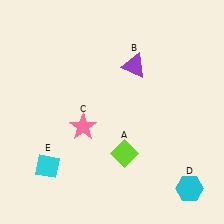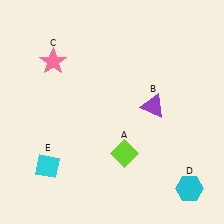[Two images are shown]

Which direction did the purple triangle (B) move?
The purple triangle (B) moved down.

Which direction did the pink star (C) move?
The pink star (C) moved up.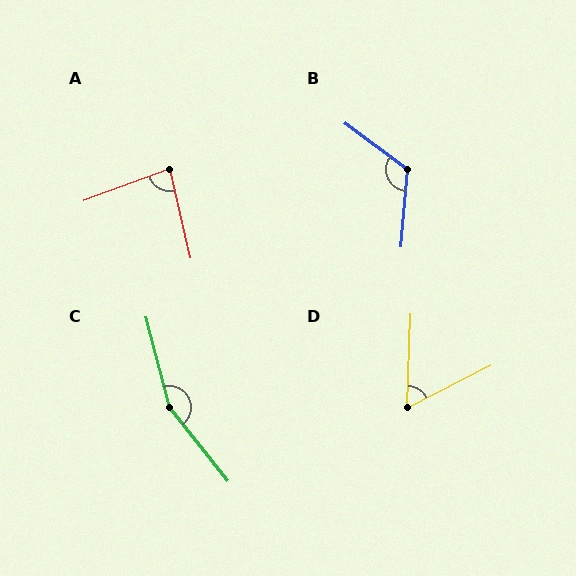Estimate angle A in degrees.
Approximately 83 degrees.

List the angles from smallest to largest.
D (61°), A (83°), B (122°), C (156°).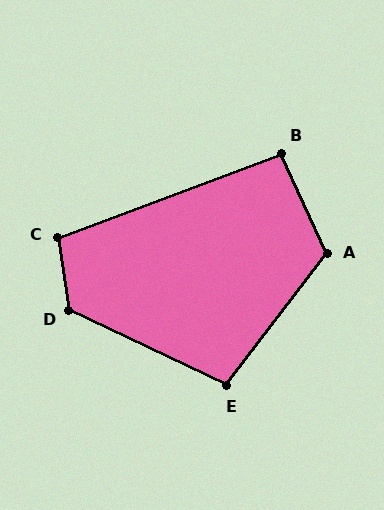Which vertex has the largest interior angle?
D, at approximately 124 degrees.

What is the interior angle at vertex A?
Approximately 118 degrees (obtuse).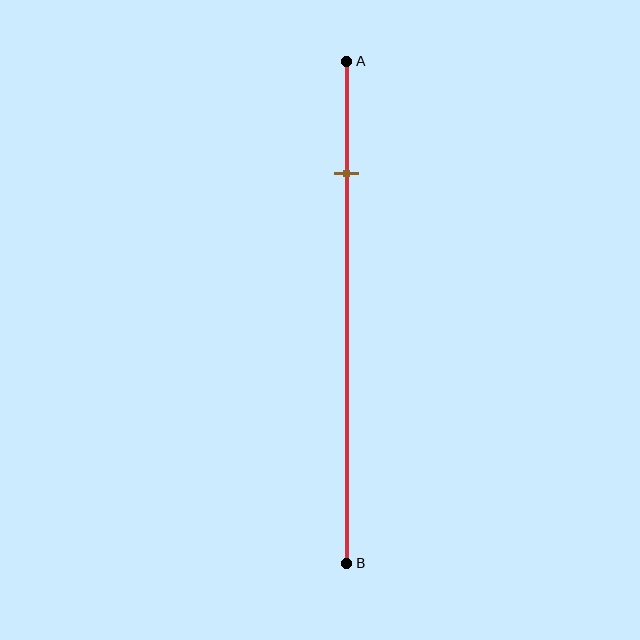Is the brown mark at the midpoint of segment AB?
No, the mark is at about 20% from A, not at the 50% midpoint.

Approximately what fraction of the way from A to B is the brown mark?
The brown mark is approximately 20% of the way from A to B.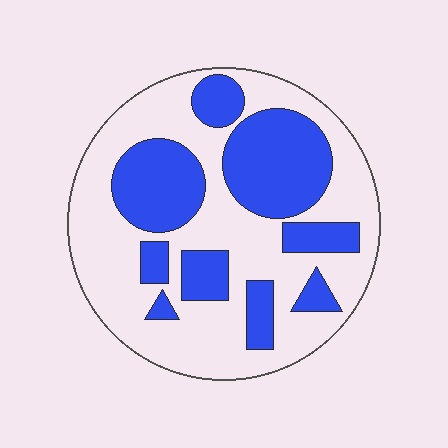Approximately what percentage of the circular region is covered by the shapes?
Approximately 35%.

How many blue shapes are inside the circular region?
9.